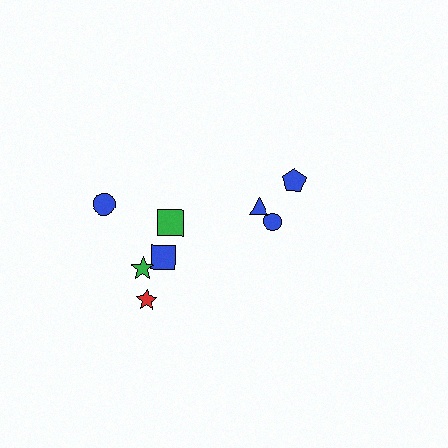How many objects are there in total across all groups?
There are 8 objects.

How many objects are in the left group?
There are 5 objects.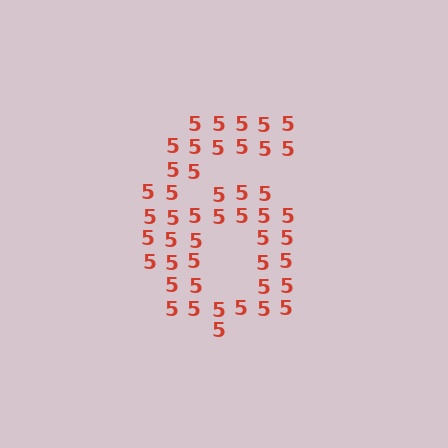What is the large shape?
The large shape is the digit 6.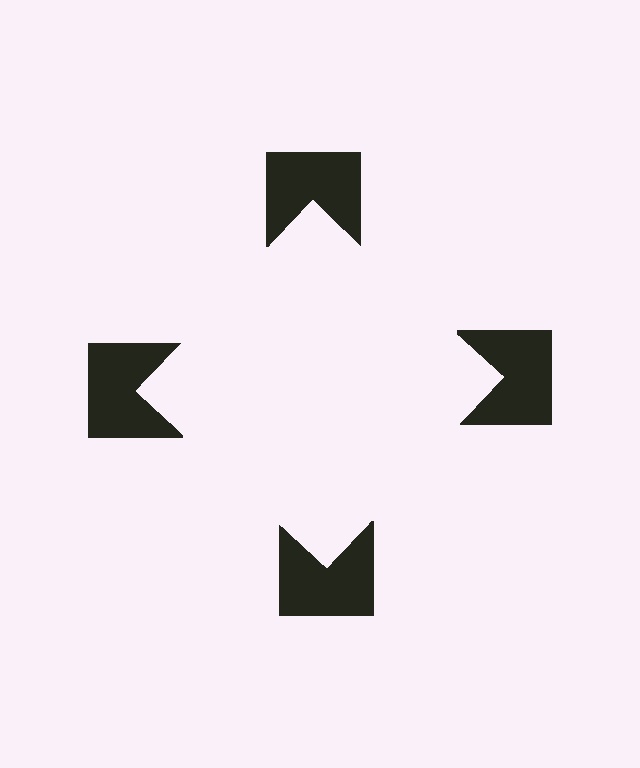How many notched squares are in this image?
There are 4 — one at each vertex of the illusory square.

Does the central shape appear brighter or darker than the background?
It typically appears slightly brighter than the background, even though no actual brightness change is drawn.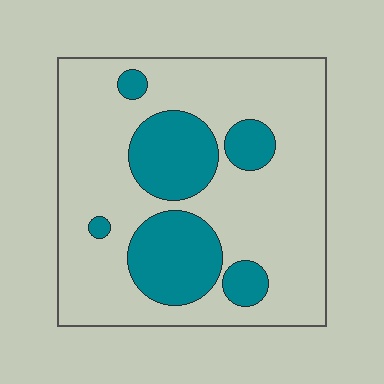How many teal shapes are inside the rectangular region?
6.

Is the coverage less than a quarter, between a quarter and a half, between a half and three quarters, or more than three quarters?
Between a quarter and a half.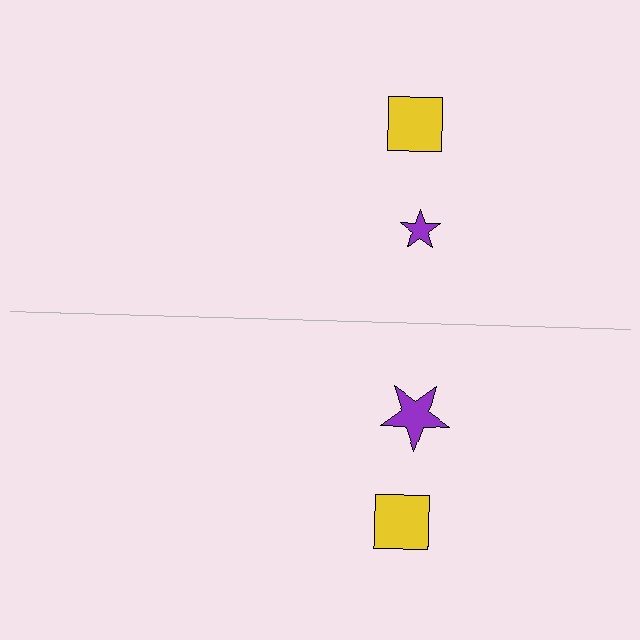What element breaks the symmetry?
The purple star on the bottom side has a different size than its mirror counterpart.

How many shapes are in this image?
There are 4 shapes in this image.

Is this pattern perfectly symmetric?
No, the pattern is not perfectly symmetric. The purple star on the bottom side has a different size than its mirror counterpart.